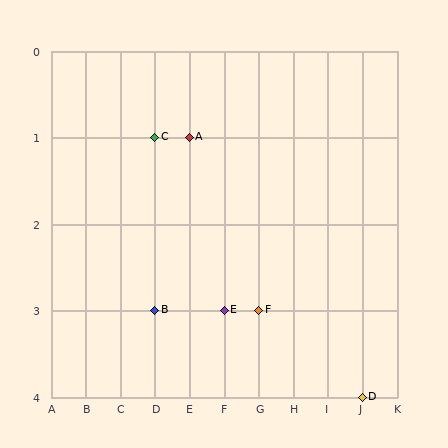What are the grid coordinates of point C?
Point C is at grid coordinates (D, 1).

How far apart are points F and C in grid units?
Points F and C are 3 columns and 2 rows apart (about 3.6 grid units diagonally).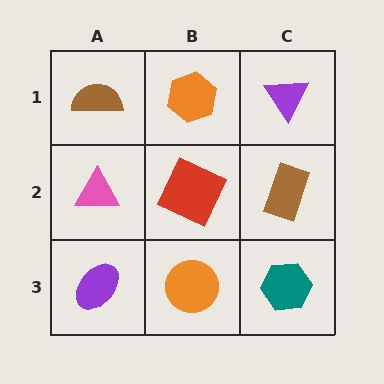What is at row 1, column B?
An orange hexagon.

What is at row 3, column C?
A teal hexagon.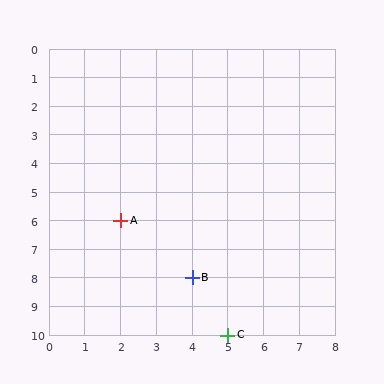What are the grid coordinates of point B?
Point B is at grid coordinates (4, 8).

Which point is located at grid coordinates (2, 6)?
Point A is at (2, 6).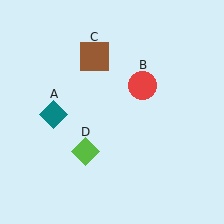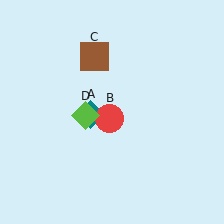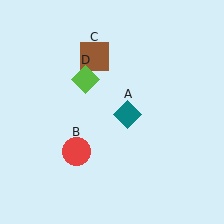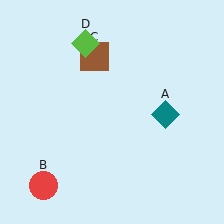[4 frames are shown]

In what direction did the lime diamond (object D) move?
The lime diamond (object D) moved up.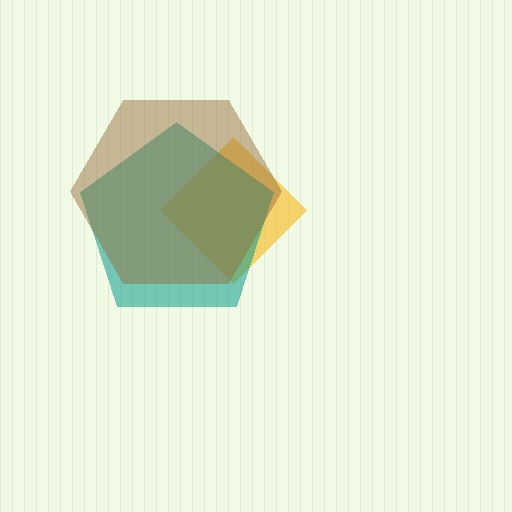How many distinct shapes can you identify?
There are 3 distinct shapes: a yellow diamond, a teal pentagon, a brown hexagon.